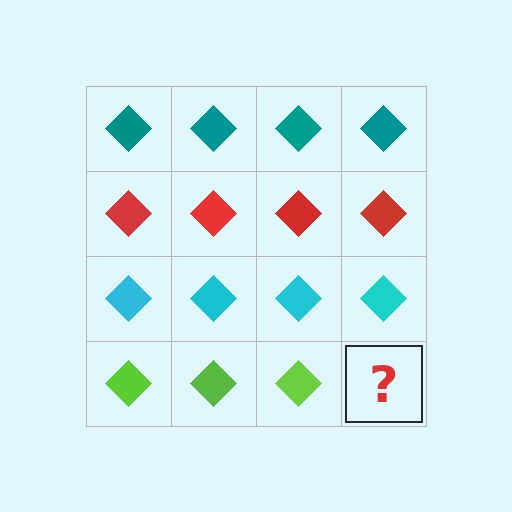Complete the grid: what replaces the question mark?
The question mark should be replaced with a lime diamond.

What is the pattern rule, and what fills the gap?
The rule is that each row has a consistent color. The gap should be filled with a lime diamond.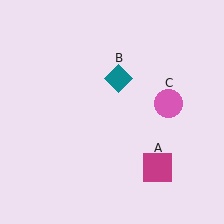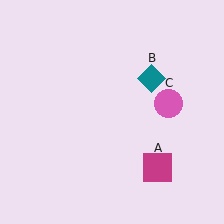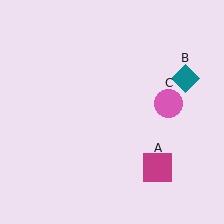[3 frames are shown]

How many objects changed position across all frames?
1 object changed position: teal diamond (object B).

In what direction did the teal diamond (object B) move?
The teal diamond (object B) moved right.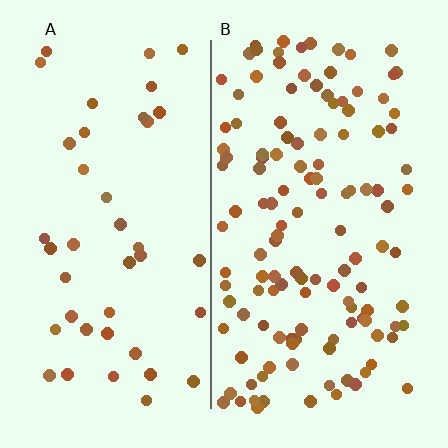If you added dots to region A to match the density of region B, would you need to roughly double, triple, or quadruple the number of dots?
Approximately triple.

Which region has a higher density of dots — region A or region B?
B (the right).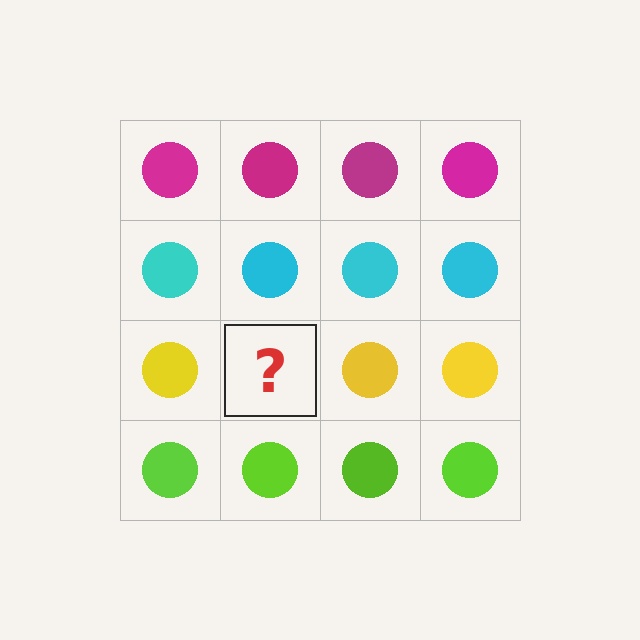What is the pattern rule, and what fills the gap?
The rule is that each row has a consistent color. The gap should be filled with a yellow circle.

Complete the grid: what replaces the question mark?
The question mark should be replaced with a yellow circle.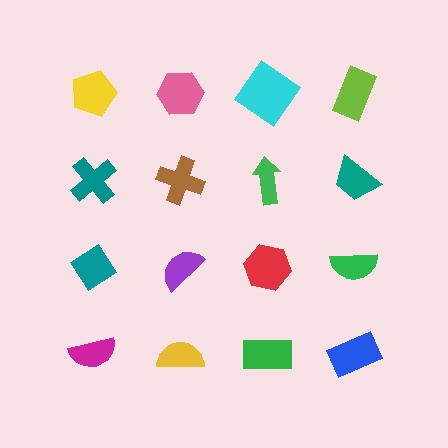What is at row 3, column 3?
A red hexagon.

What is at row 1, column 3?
A cyan diamond.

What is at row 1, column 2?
A pink hexagon.